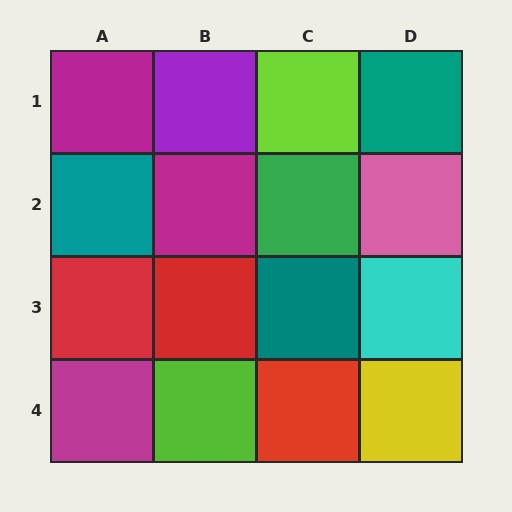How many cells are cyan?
1 cell is cyan.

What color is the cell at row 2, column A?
Teal.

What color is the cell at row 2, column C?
Green.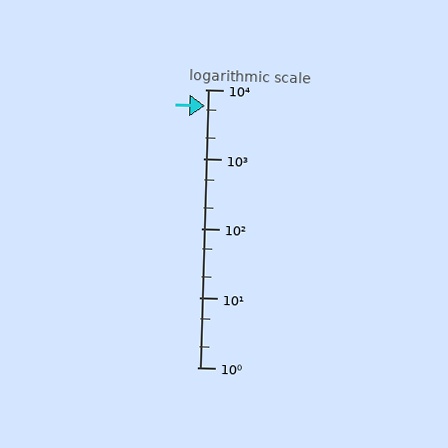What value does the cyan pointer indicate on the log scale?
The pointer indicates approximately 5700.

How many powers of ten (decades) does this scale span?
The scale spans 4 decades, from 1 to 10000.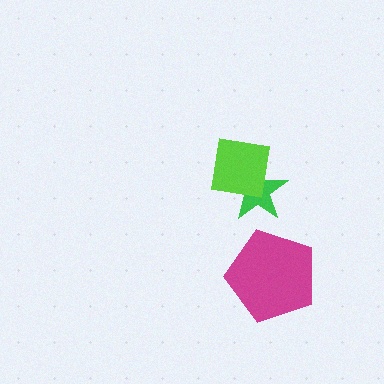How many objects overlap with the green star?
1 object overlaps with the green star.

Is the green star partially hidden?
Yes, it is partially covered by another shape.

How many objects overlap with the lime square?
1 object overlaps with the lime square.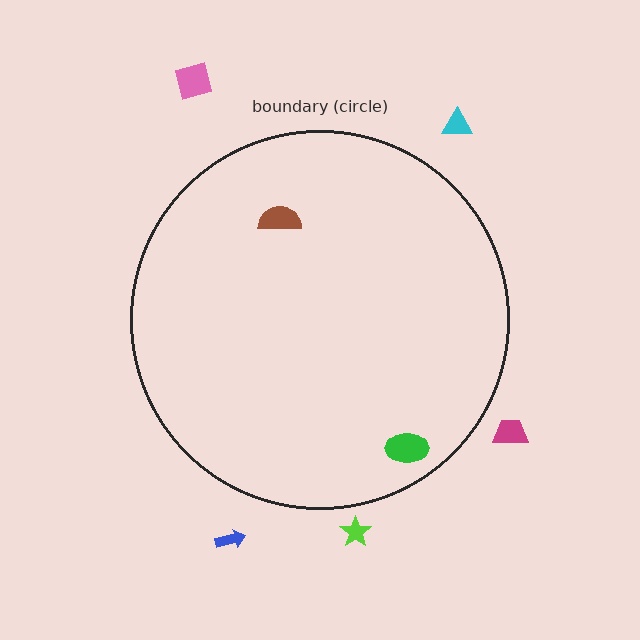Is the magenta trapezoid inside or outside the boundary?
Outside.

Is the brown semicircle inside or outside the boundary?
Inside.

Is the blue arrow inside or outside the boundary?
Outside.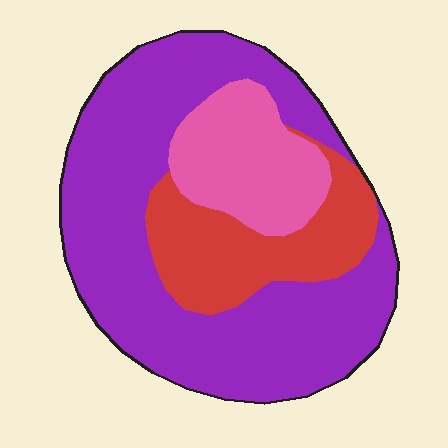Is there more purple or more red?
Purple.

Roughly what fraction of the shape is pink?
Pink covers 18% of the shape.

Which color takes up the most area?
Purple, at roughly 60%.